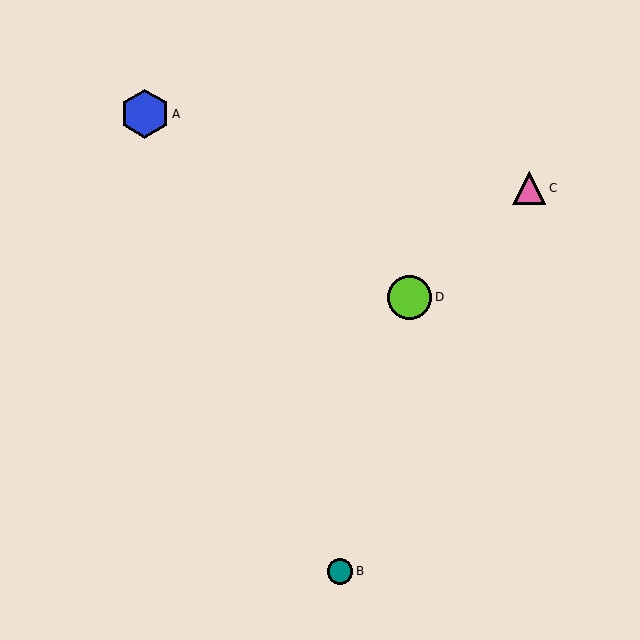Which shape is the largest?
The blue hexagon (labeled A) is the largest.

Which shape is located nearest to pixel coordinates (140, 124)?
The blue hexagon (labeled A) at (145, 114) is nearest to that location.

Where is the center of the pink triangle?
The center of the pink triangle is at (529, 188).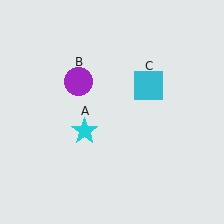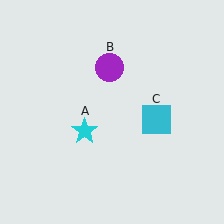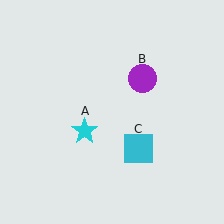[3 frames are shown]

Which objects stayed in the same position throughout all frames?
Cyan star (object A) remained stationary.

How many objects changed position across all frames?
2 objects changed position: purple circle (object B), cyan square (object C).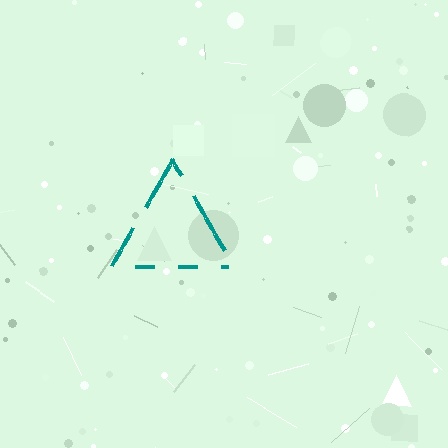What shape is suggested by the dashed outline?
The dashed outline suggests a triangle.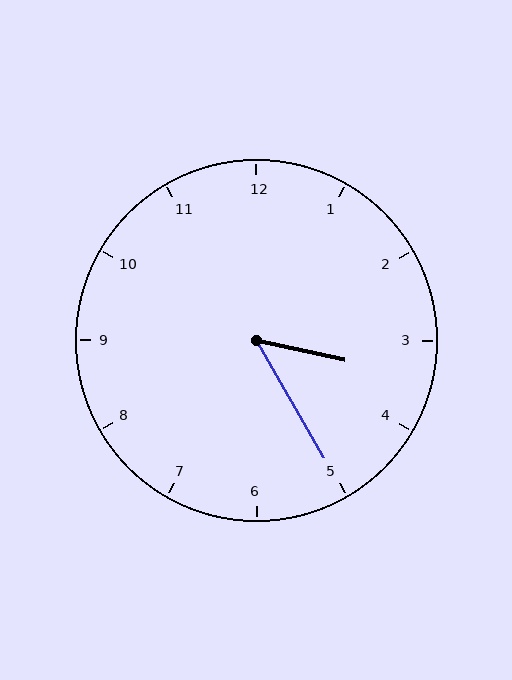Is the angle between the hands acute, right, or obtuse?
It is acute.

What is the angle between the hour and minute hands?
Approximately 48 degrees.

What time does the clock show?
3:25.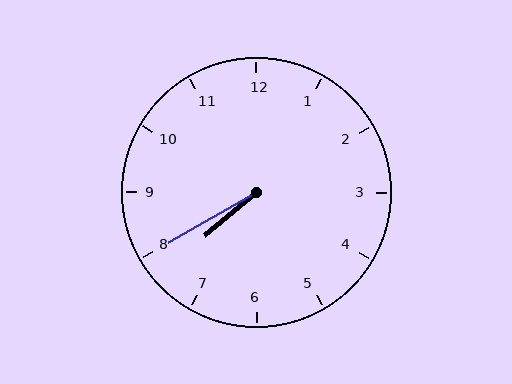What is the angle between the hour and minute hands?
Approximately 10 degrees.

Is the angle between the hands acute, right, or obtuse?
It is acute.